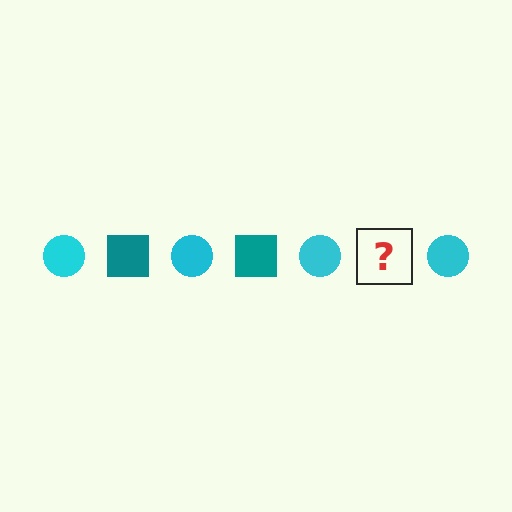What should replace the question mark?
The question mark should be replaced with a teal square.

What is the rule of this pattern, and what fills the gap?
The rule is that the pattern alternates between cyan circle and teal square. The gap should be filled with a teal square.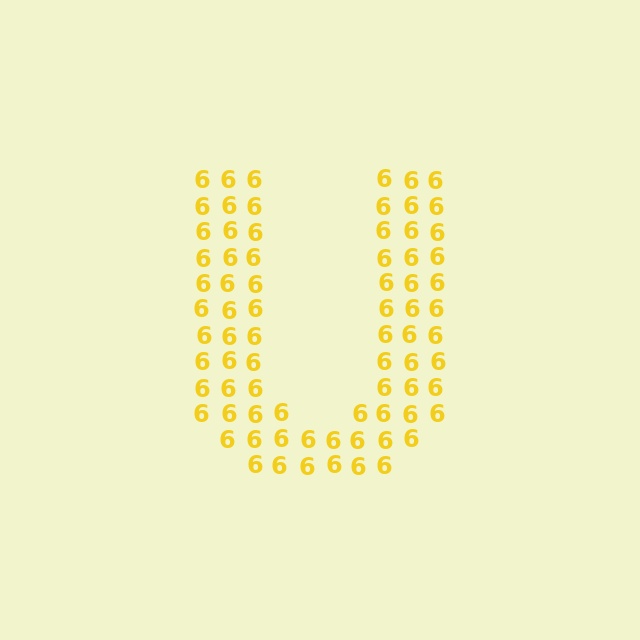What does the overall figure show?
The overall figure shows the letter U.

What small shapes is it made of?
It is made of small digit 6's.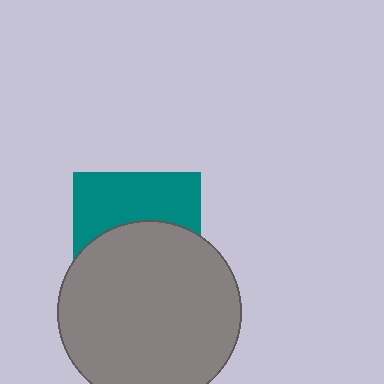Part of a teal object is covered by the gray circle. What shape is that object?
It is a square.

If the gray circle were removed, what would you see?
You would see the complete teal square.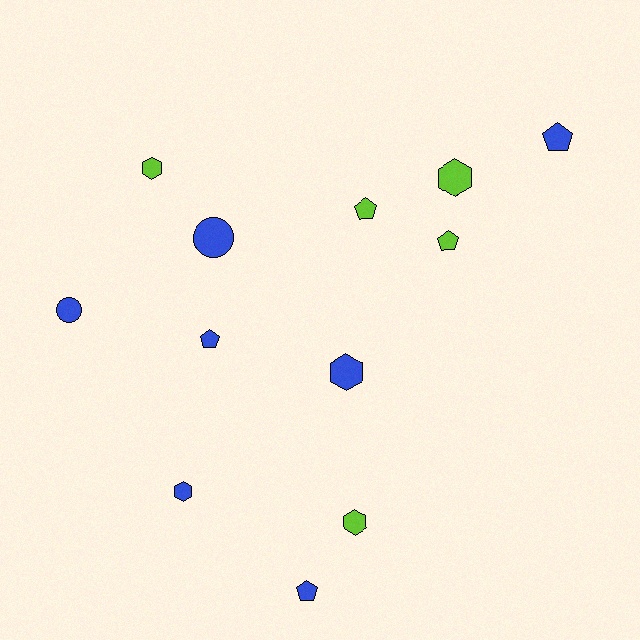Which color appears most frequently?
Blue, with 7 objects.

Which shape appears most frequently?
Hexagon, with 5 objects.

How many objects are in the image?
There are 12 objects.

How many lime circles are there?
There are no lime circles.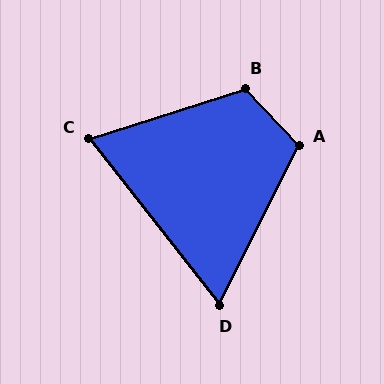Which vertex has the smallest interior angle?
D, at approximately 65 degrees.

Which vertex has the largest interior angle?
B, at approximately 115 degrees.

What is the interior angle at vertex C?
Approximately 69 degrees (acute).